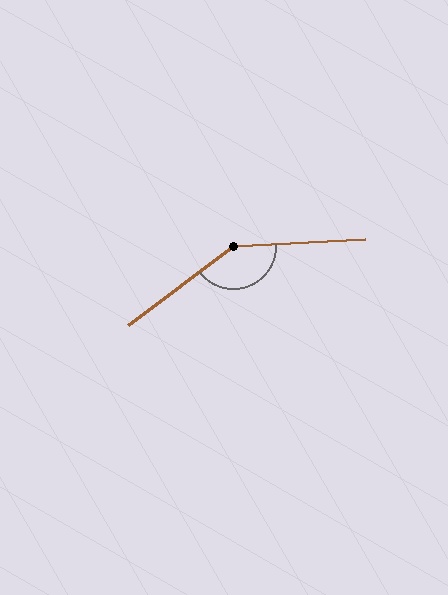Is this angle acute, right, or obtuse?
It is obtuse.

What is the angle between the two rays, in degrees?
Approximately 146 degrees.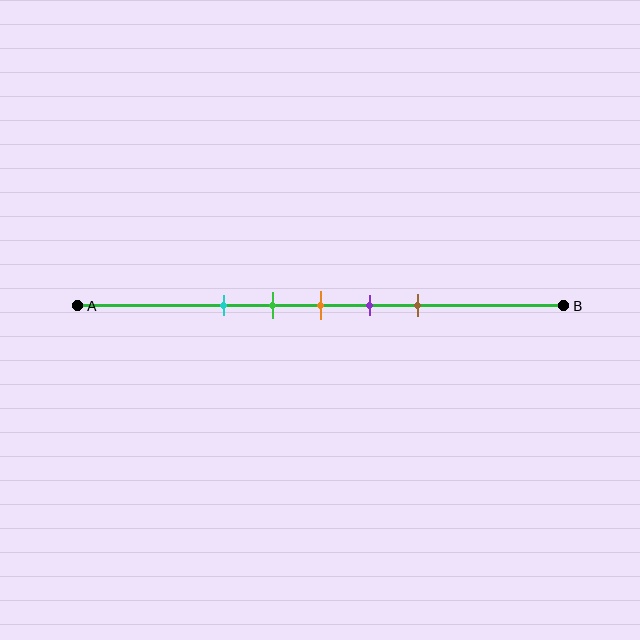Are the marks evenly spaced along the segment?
Yes, the marks are approximately evenly spaced.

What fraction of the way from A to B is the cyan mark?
The cyan mark is approximately 30% (0.3) of the way from A to B.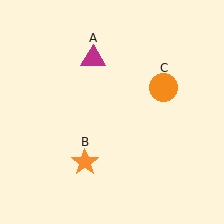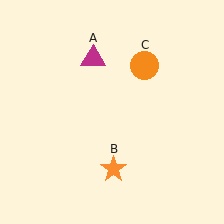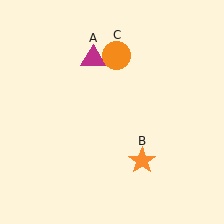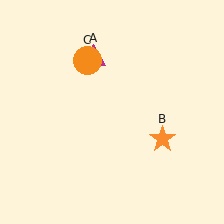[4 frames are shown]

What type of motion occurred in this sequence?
The orange star (object B), orange circle (object C) rotated counterclockwise around the center of the scene.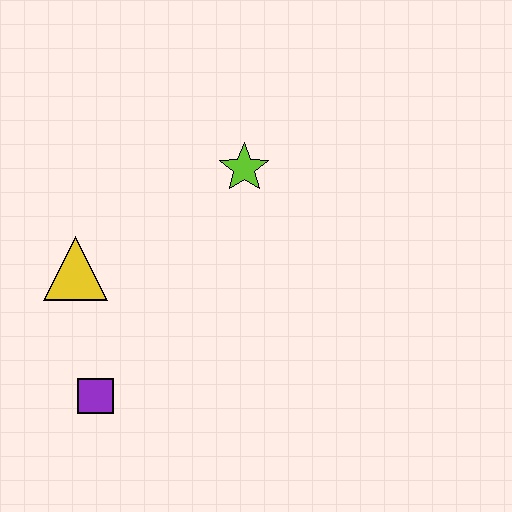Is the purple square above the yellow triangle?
No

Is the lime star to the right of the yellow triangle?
Yes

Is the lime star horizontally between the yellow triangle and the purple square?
No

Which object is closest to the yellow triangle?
The purple square is closest to the yellow triangle.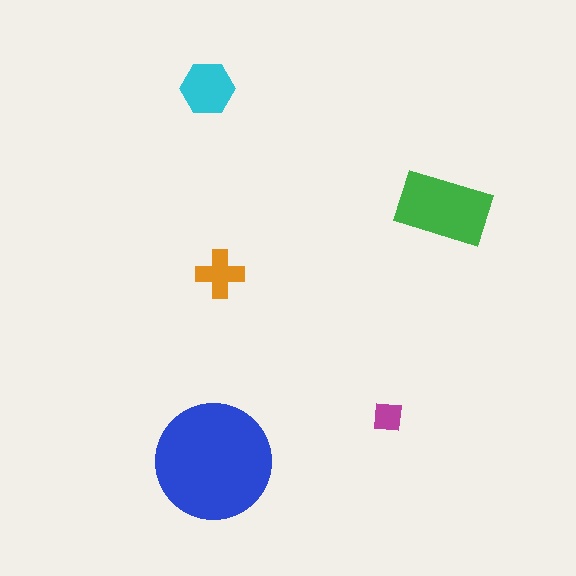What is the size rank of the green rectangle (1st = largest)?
2nd.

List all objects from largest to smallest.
The blue circle, the green rectangle, the cyan hexagon, the orange cross, the magenta square.